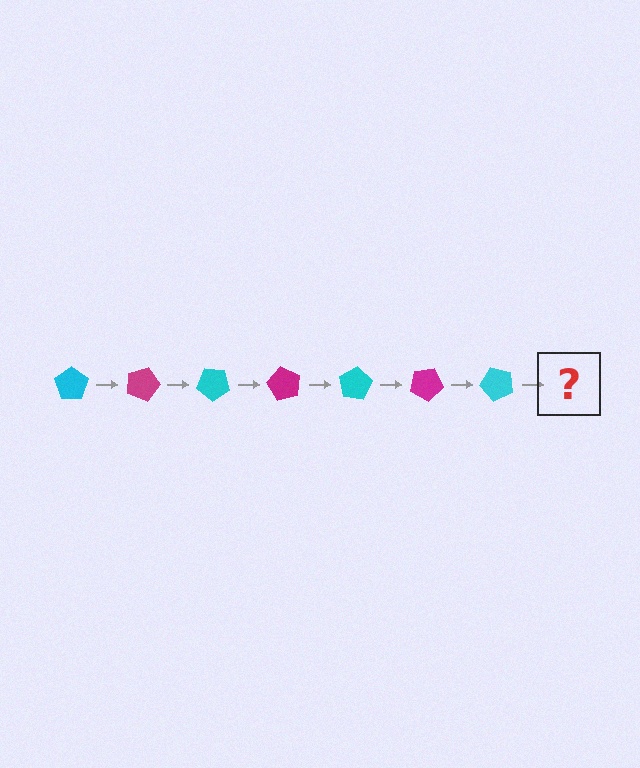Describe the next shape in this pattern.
It should be a magenta pentagon, rotated 140 degrees from the start.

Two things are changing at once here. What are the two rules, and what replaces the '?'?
The two rules are that it rotates 20 degrees each step and the color cycles through cyan and magenta. The '?' should be a magenta pentagon, rotated 140 degrees from the start.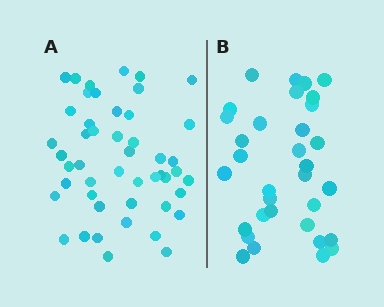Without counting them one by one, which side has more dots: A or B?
Region A (the left region) has more dots.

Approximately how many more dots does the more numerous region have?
Region A has approximately 15 more dots than region B.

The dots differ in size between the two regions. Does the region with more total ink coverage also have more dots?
No. Region B has more total ink coverage because its dots are larger, but region A actually contains more individual dots. Total area can be misleading — the number of items is what matters here.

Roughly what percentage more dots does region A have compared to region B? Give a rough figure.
About 45% more.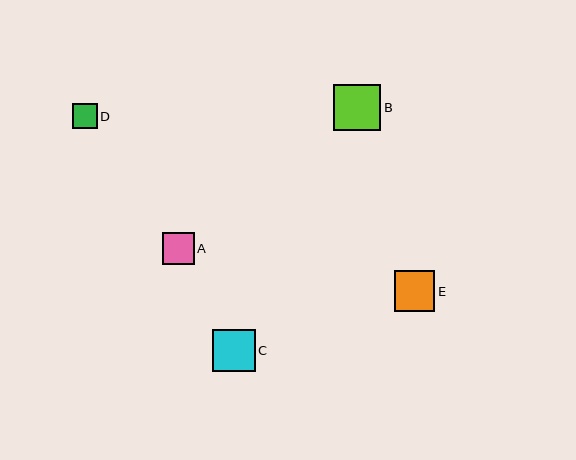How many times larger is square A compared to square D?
Square A is approximately 1.3 times the size of square D.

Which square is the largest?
Square B is the largest with a size of approximately 47 pixels.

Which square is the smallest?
Square D is the smallest with a size of approximately 25 pixels.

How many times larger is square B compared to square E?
Square B is approximately 1.2 times the size of square E.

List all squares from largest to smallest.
From largest to smallest: B, C, E, A, D.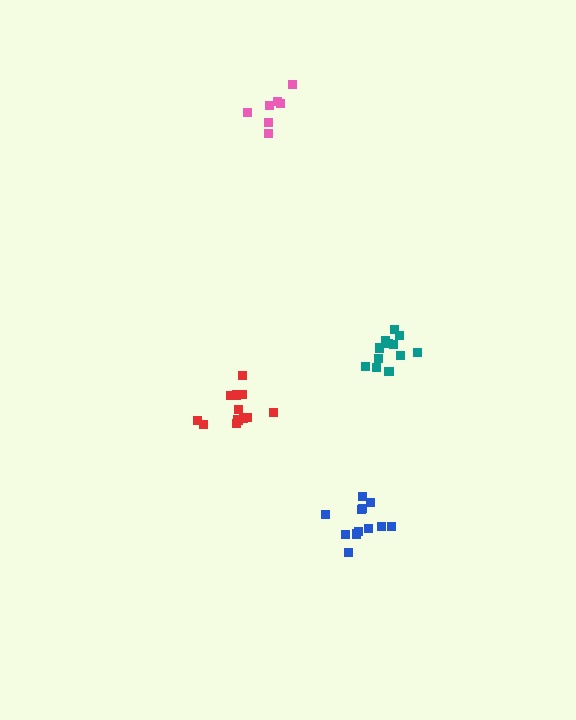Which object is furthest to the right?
The teal cluster is rightmost.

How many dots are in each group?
Group 1: 12 dots, Group 2: 12 dots, Group 3: 7 dots, Group 4: 12 dots (43 total).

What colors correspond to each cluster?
The clusters are colored: red, blue, pink, teal.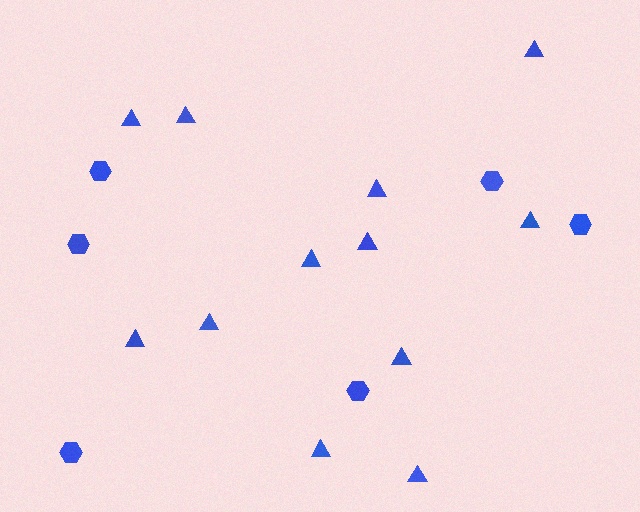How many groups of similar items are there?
There are 2 groups: one group of triangles (12) and one group of hexagons (6).